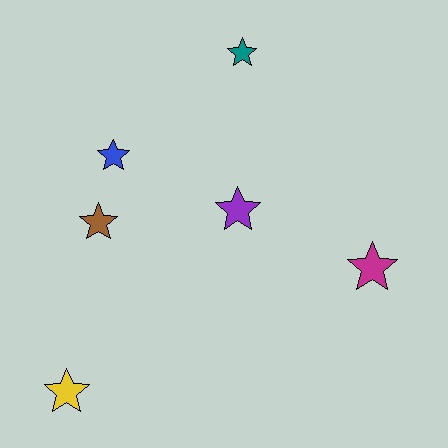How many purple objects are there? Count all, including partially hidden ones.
There is 1 purple object.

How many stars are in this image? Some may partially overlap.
There are 6 stars.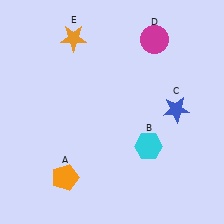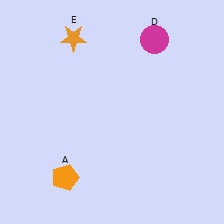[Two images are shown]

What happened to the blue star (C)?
The blue star (C) was removed in Image 2. It was in the top-right area of Image 1.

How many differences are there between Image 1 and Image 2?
There are 2 differences between the two images.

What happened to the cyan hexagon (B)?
The cyan hexagon (B) was removed in Image 2. It was in the bottom-right area of Image 1.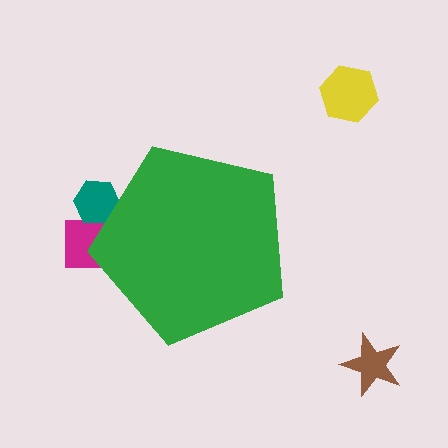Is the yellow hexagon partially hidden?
No, the yellow hexagon is fully visible.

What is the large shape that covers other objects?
A green pentagon.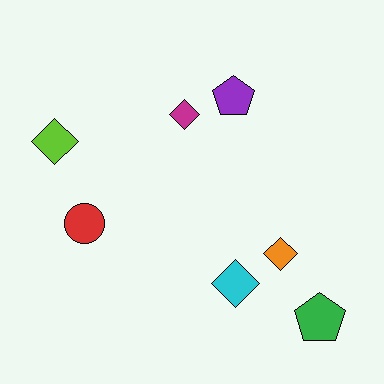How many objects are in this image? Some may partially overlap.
There are 7 objects.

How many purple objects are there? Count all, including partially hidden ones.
There is 1 purple object.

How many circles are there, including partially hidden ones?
There is 1 circle.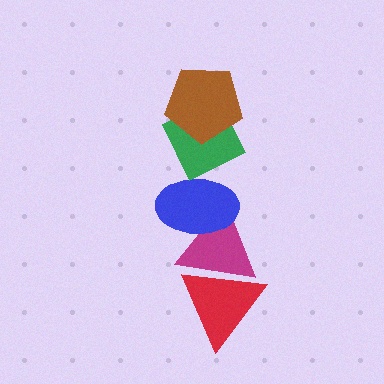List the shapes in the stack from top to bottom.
From top to bottom: the brown pentagon, the green diamond, the blue ellipse, the magenta triangle, the red triangle.